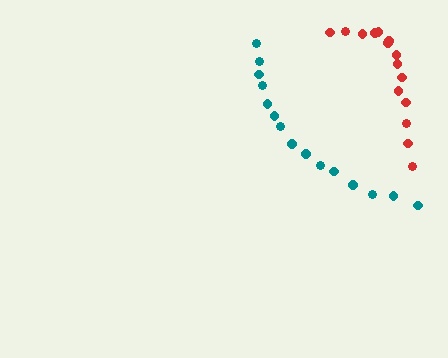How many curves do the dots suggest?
There are 2 distinct paths.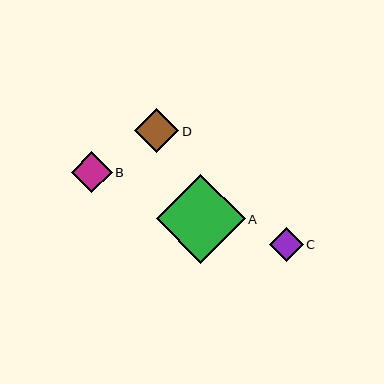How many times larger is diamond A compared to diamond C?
Diamond A is approximately 2.6 times the size of diamond C.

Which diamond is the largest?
Diamond A is the largest with a size of approximately 89 pixels.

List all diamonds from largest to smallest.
From largest to smallest: A, D, B, C.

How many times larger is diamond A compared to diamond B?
Diamond A is approximately 2.2 times the size of diamond B.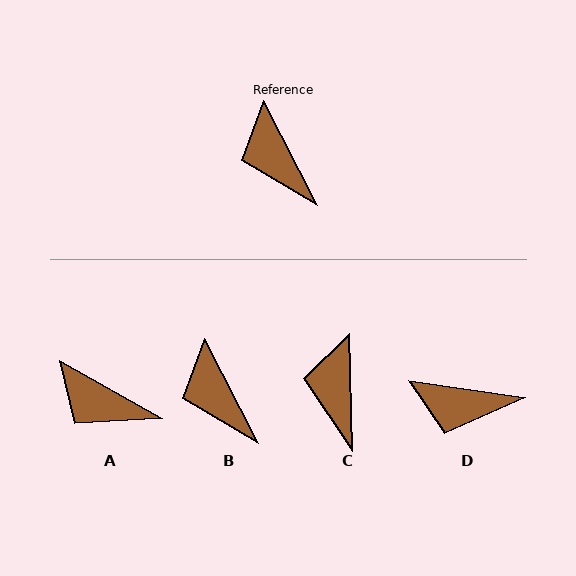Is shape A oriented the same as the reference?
No, it is off by about 34 degrees.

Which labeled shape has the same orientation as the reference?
B.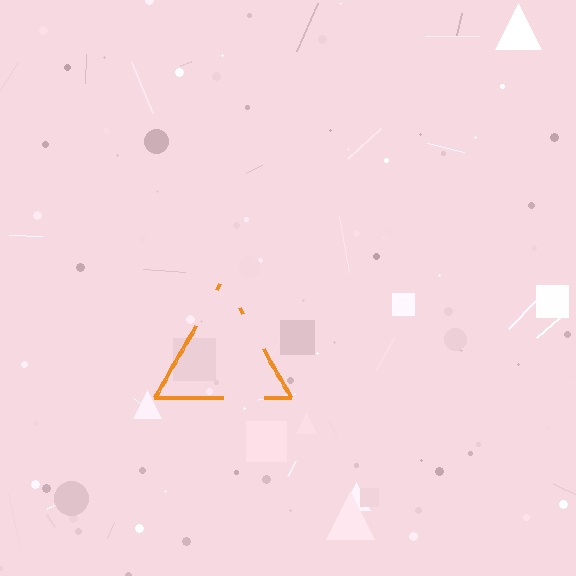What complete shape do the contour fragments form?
The contour fragments form a triangle.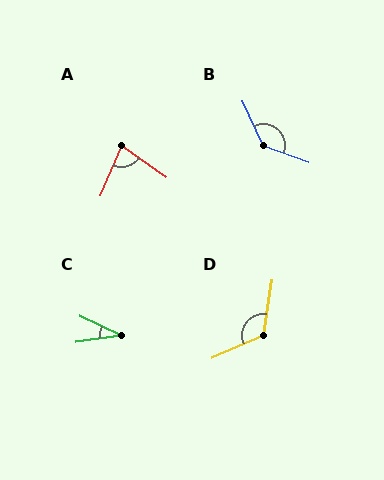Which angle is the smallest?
C, at approximately 33 degrees.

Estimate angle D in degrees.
Approximately 122 degrees.